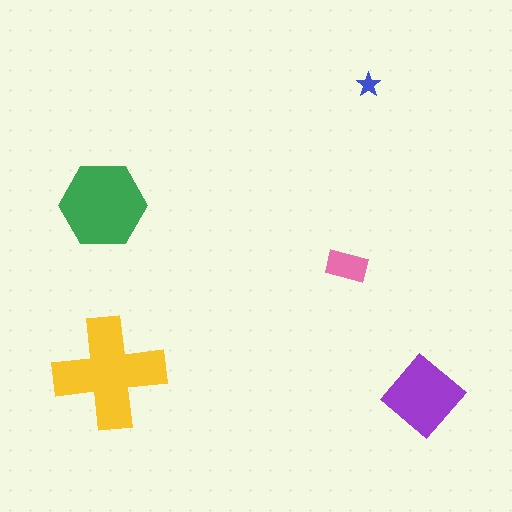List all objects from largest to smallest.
The yellow cross, the green hexagon, the purple diamond, the pink rectangle, the blue star.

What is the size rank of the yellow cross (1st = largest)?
1st.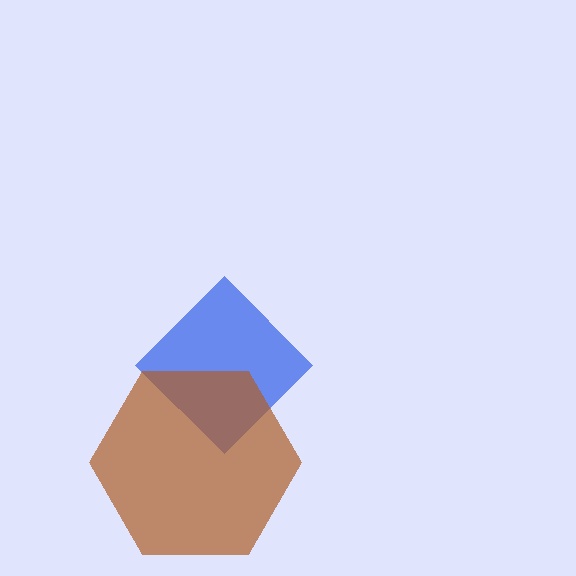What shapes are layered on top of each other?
The layered shapes are: a blue diamond, a brown hexagon.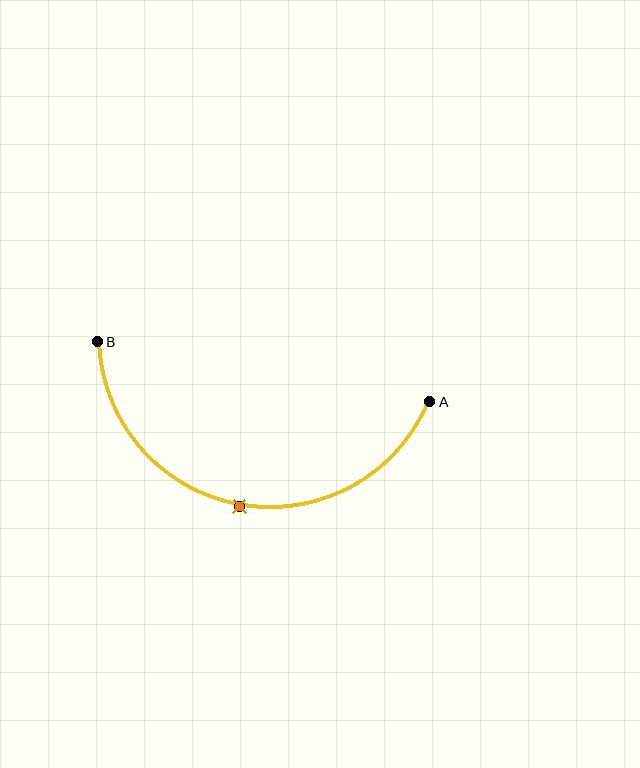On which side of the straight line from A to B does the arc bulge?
The arc bulges below the straight line connecting A and B.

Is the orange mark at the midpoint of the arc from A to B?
Yes. The orange mark lies on the arc at equal arc-length from both A and B — it is the arc midpoint.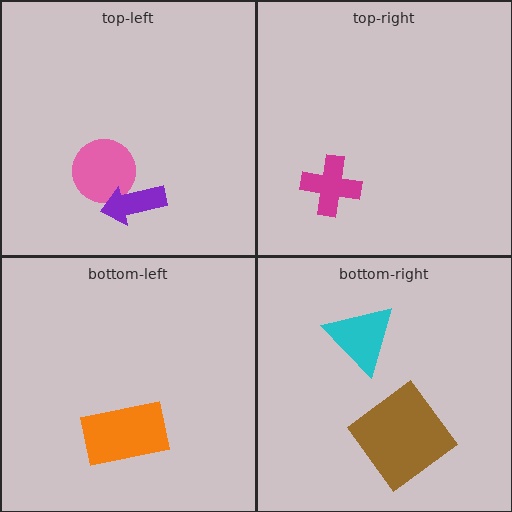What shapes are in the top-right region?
The magenta cross.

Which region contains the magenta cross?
The top-right region.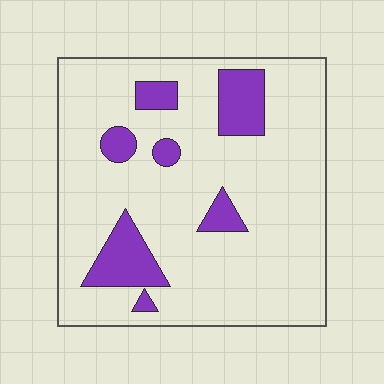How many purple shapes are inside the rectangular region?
7.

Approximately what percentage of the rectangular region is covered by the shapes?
Approximately 15%.